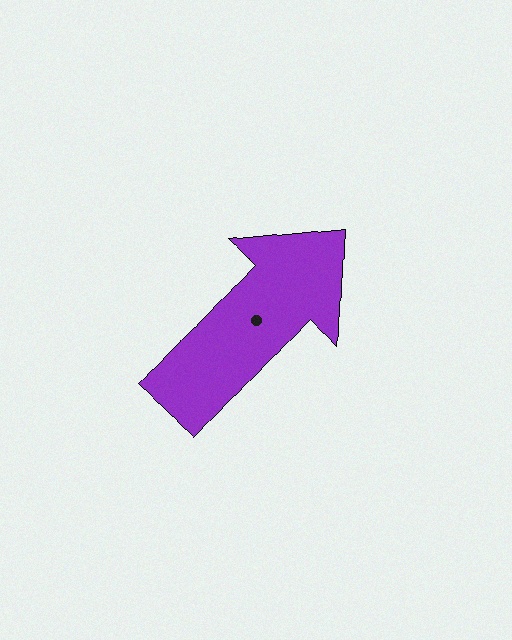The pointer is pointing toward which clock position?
Roughly 1 o'clock.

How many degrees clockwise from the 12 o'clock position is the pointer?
Approximately 43 degrees.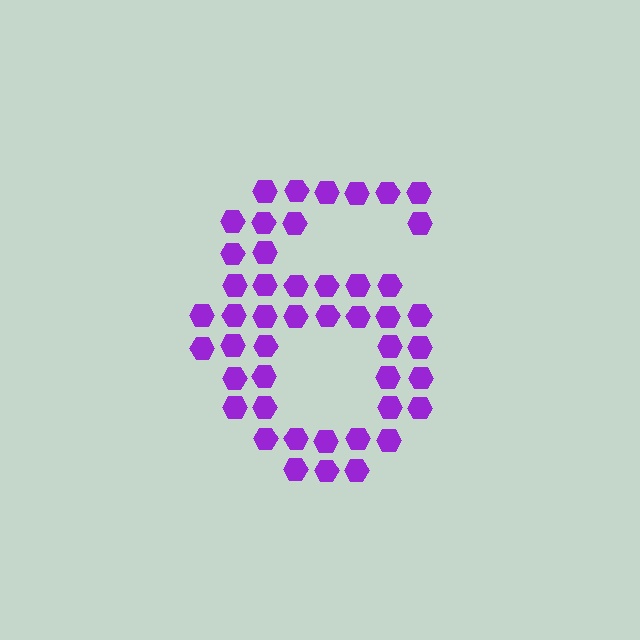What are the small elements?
The small elements are hexagons.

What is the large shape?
The large shape is the digit 6.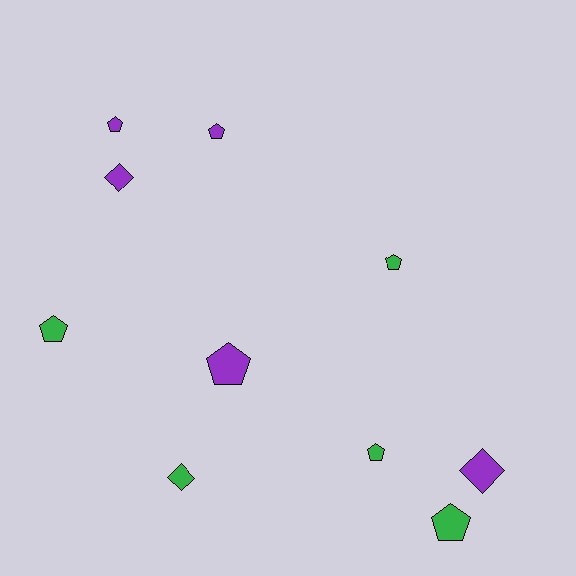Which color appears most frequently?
Purple, with 5 objects.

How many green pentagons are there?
There are 4 green pentagons.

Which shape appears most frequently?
Pentagon, with 7 objects.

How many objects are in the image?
There are 10 objects.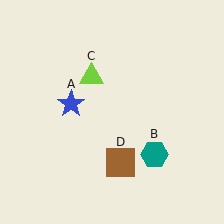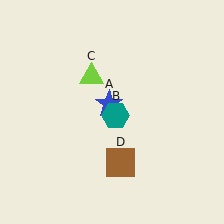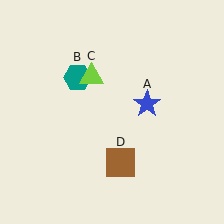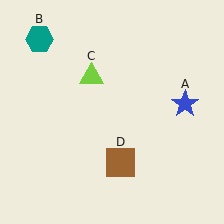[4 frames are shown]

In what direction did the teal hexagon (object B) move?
The teal hexagon (object B) moved up and to the left.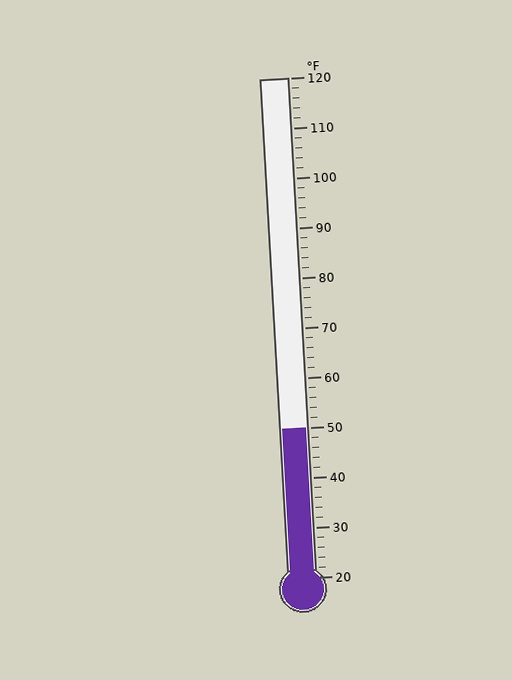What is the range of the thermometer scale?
The thermometer scale ranges from 20°F to 120°F.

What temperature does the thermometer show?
The thermometer shows approximately 50°F.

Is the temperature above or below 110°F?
The temperature is below 110°F.